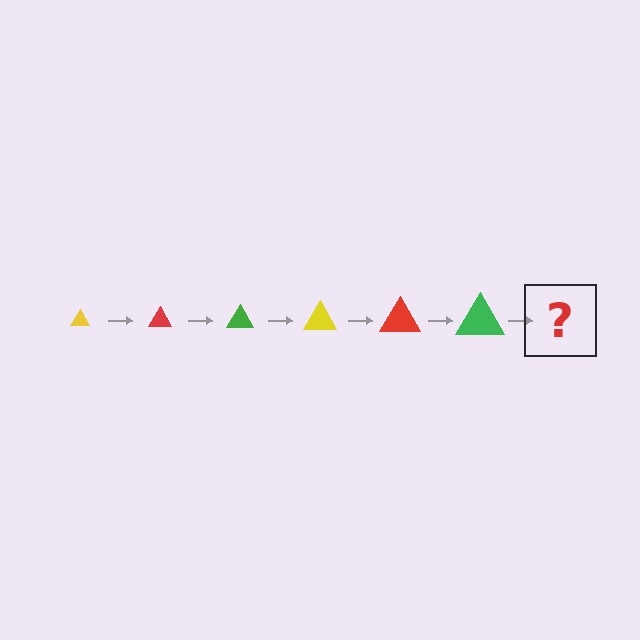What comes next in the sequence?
The next element should be a yellow triangle, larger than the previous one.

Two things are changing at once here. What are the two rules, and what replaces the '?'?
The two rules are that the triangle grows larger each step and the color cycles through yellow, red, and green. The '?' should be a yellow triangle, larger than the previous one.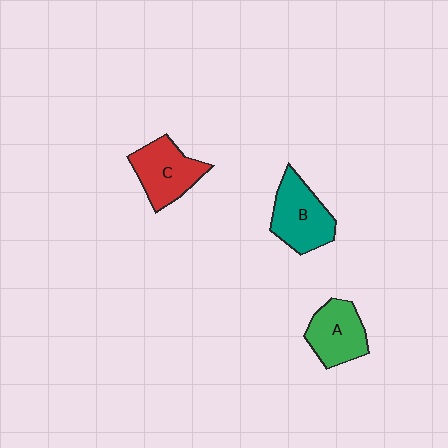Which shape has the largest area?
Shape B (teal).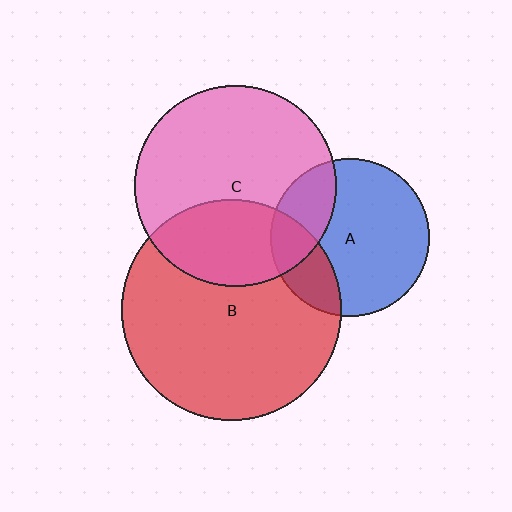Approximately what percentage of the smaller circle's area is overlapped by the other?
Approximately 25%.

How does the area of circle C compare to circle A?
Approximately 1.6 times.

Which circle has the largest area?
Circle B (red).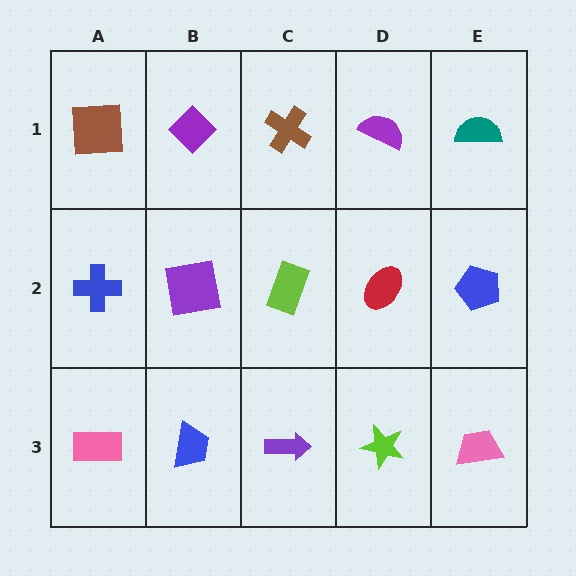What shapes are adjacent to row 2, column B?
A purple diamond (row 1, column B), a blue trapezoid (row 3, column B), a blue cross (row 2, column A), a lime rectangle (row 2, column C).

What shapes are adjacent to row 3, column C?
A lime rectangle (row 2, column C), a blue trapezoid (row 3, column B), a lime star (row 3, column D).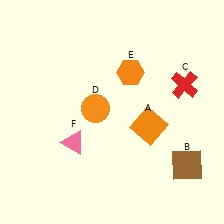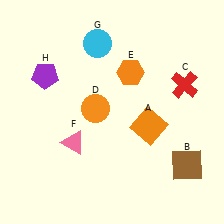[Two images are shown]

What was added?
A cyan circle (G), a purple pentagon (H) were added in Image 2.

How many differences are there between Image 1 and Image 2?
There are 2 differences between the two images.